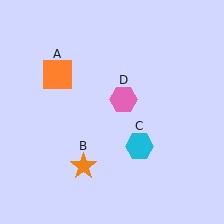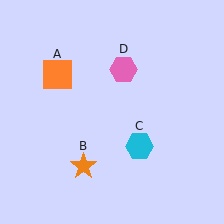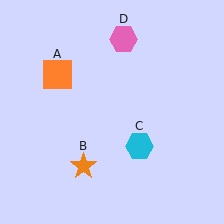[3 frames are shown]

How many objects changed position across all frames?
1 object changed position: pink hexagon (object D).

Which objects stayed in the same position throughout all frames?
Orange square (object A) and orange star (object B) and cyan hexagon (object C) remained stationary.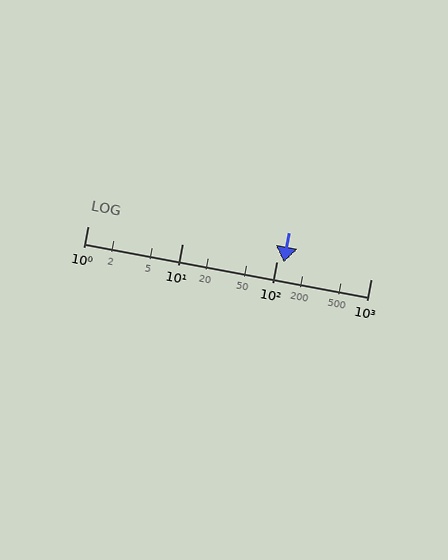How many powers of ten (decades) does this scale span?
The scale spans 3 decades, from 1 to 1000.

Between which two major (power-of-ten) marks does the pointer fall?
The pointer is between 100 and 1000.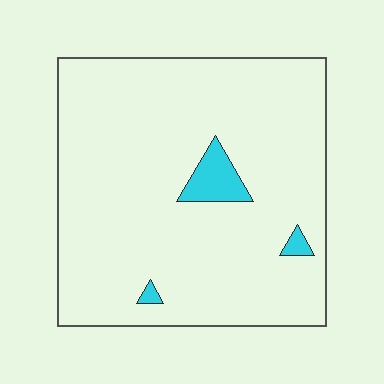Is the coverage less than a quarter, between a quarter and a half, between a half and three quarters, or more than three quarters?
Less than a quarter.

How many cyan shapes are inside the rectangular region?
3.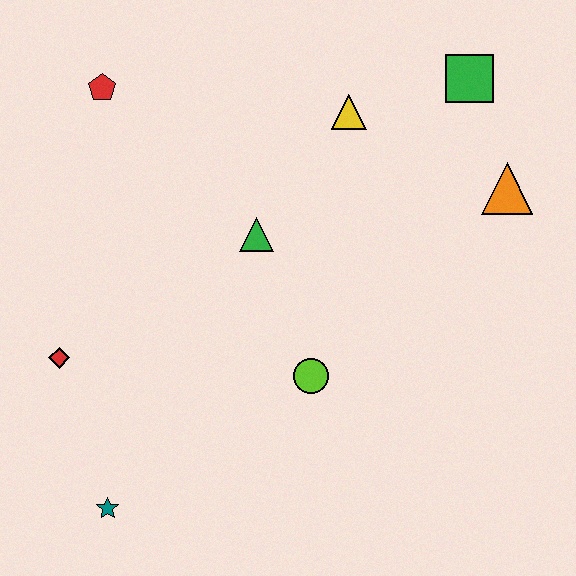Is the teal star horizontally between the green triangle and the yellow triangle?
No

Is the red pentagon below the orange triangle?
No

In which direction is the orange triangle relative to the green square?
The orange triangle is below the green square.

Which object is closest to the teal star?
The red diamond is closest to the teal star.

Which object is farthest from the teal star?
The green square is farthest from the teal star.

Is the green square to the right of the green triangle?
Yes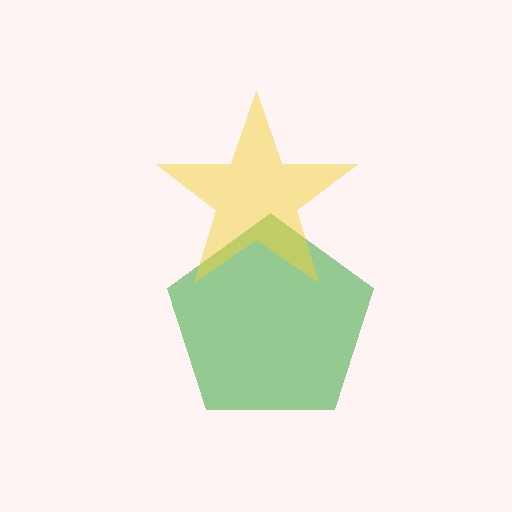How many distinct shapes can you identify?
There are 2 distinct shapes: a green pentagon, a yellow star.